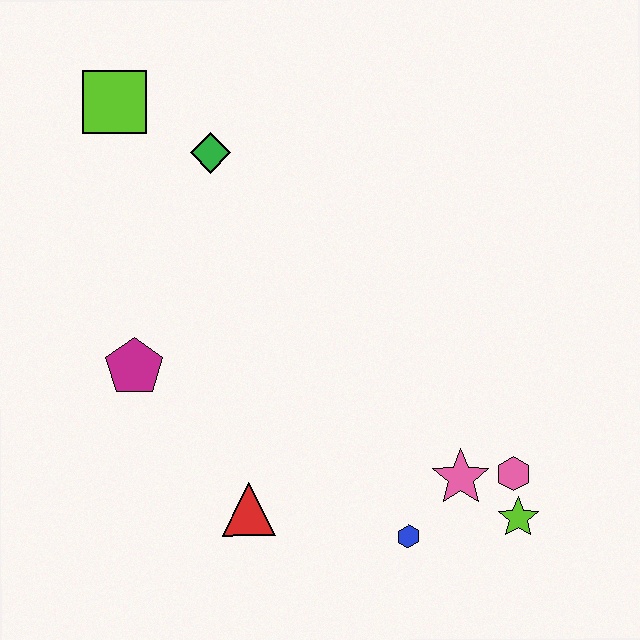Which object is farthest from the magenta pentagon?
The lime star is farthest from the magenta pentagon.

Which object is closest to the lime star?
The pink hexagon is closest to the lime star.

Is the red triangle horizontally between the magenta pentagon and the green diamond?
No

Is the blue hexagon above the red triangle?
No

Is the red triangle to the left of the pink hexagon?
Yes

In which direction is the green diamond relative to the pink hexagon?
The green diamond is above the pink hexagon.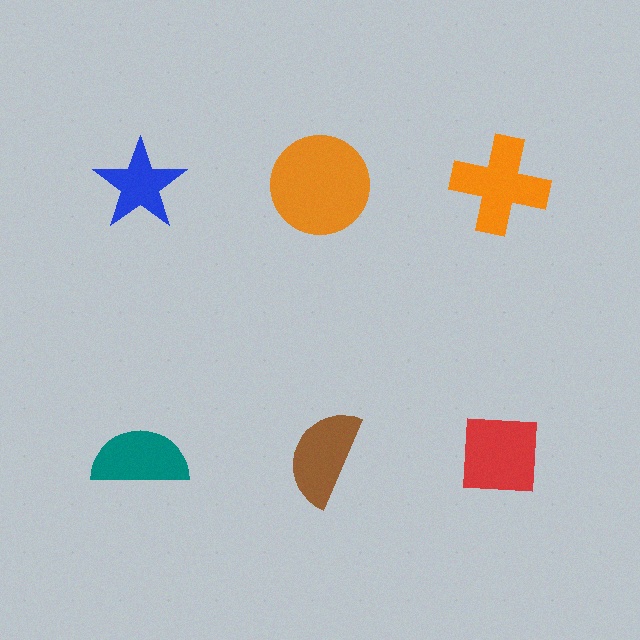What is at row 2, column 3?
A red square.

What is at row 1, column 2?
An orange circle.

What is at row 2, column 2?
A brown semicircle.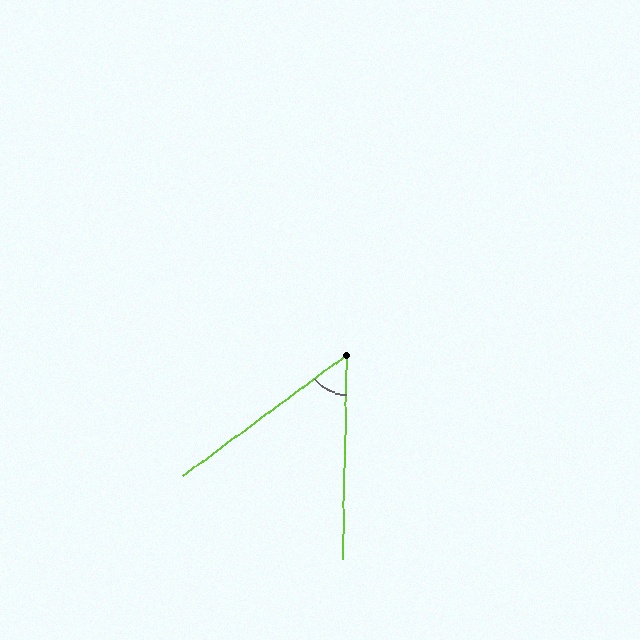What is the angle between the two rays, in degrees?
Approximately 52 degrees.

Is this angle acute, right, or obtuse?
It is acute.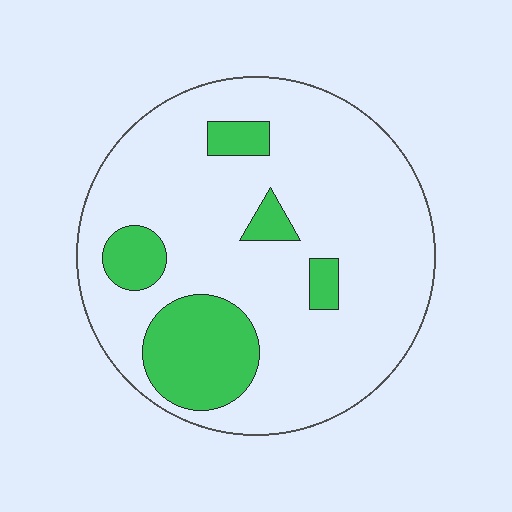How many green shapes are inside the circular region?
5.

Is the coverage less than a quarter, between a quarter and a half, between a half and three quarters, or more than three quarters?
Less than a quarter.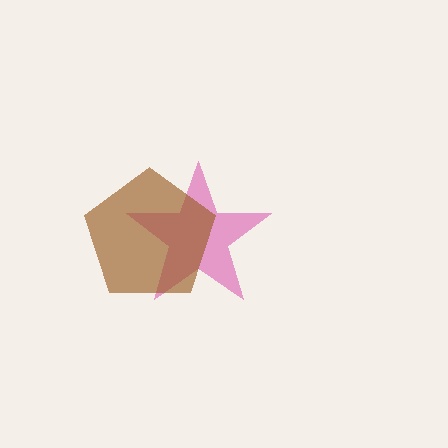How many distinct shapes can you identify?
There are 2 distinct shapes: a pink star, a brown pentagon.